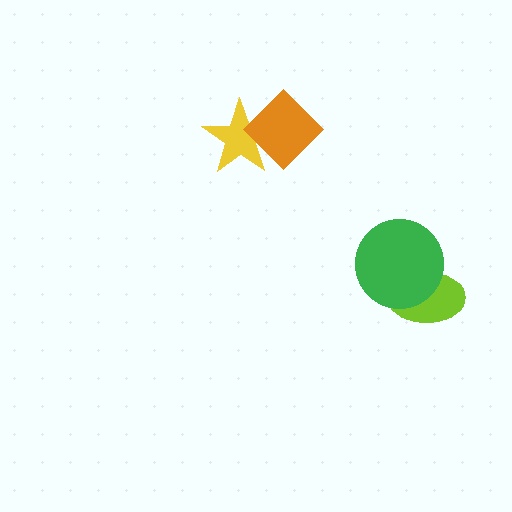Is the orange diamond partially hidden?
No, no other shape covers it.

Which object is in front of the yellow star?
The orange diamond is in front of the yellow star.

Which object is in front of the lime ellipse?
The green circle is in front of the lime ellipse.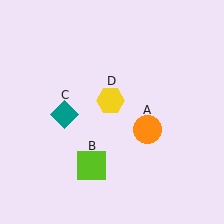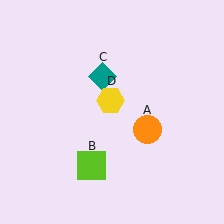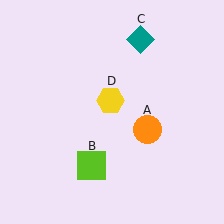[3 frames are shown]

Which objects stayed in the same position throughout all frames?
Orange circle (object A) and lime square (object B) and yellow hexagon (object D) remained stationary.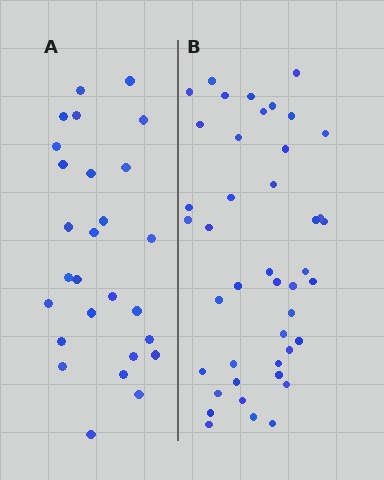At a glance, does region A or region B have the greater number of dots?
Region B (the right region) has more dots.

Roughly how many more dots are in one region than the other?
Region B has approximately 15 more dots than region A.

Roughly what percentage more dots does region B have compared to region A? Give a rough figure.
About 60% more.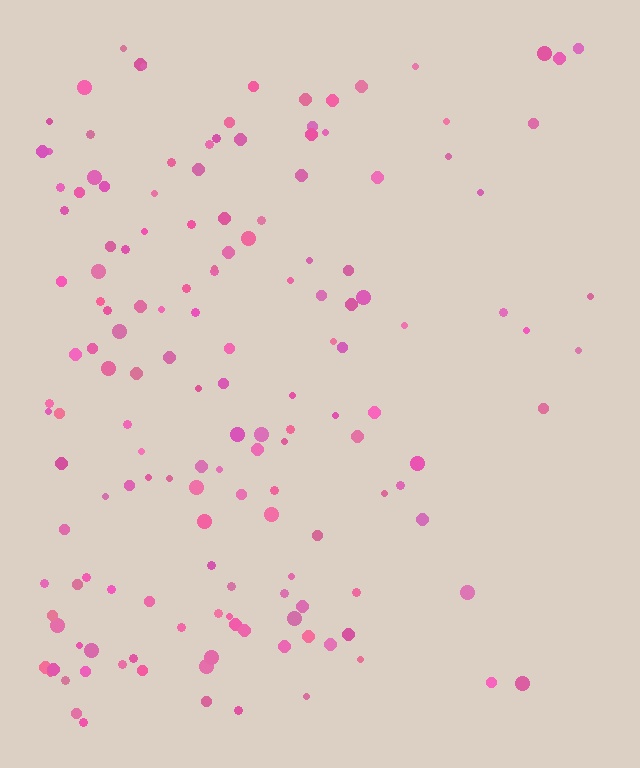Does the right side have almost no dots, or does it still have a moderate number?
Still a moderate number, just noticeably fewer than the left.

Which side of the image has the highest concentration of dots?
The left.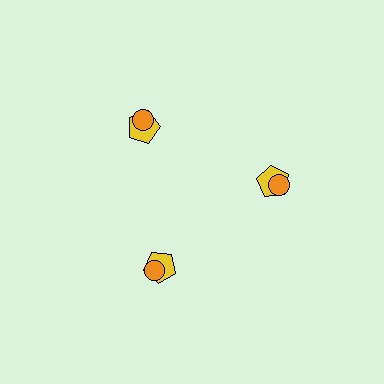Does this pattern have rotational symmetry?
Yes, this pattern has 3-fold rotational symmetry. It looks the same after rotating 120 degrees around the center.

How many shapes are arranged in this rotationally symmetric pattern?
There are 6 shapes, arranged in 3 groups of 2.